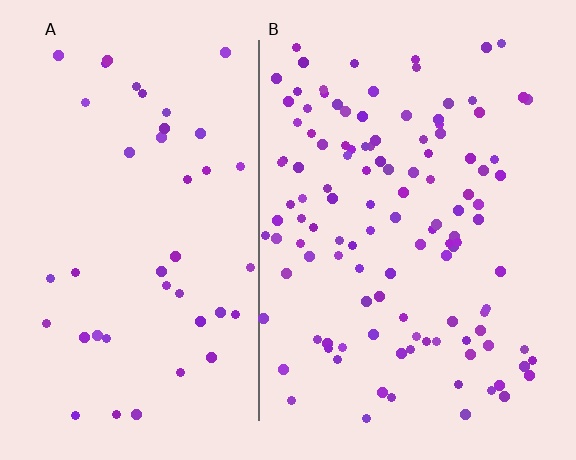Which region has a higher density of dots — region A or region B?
B (the right).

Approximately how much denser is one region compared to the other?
Approximately 2.7× — region B over region A.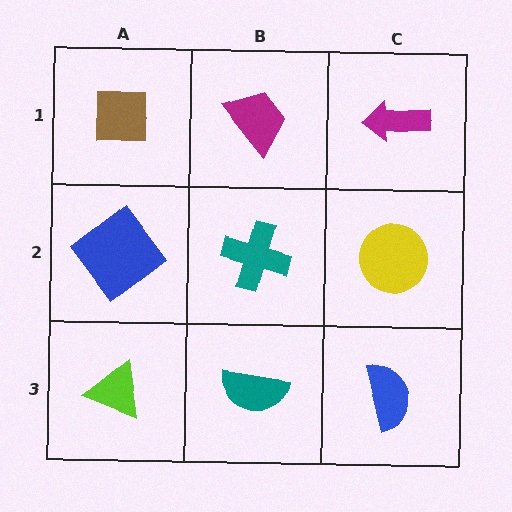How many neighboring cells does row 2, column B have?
4.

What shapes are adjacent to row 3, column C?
A yellow circle (row 2, column C), a teal semicircle (row 3, column B).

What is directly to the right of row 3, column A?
A teal semicircle.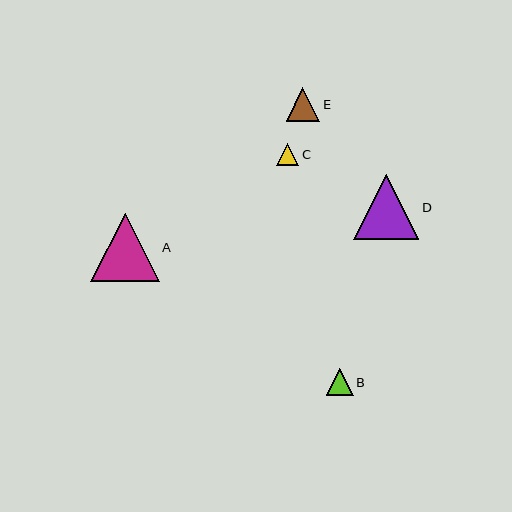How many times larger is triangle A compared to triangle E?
Triangle A is approximately 2.0 times the size of triangle E.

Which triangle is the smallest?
Triangle C is the smallest with a size of approximately 22 pixels.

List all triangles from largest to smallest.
From largest to smallest: A, D, E, B, C.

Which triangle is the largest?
Triangle A is the largest with a size of approximately 68 pixels.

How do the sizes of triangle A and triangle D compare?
Triangle A and triangle D are approximately the same size.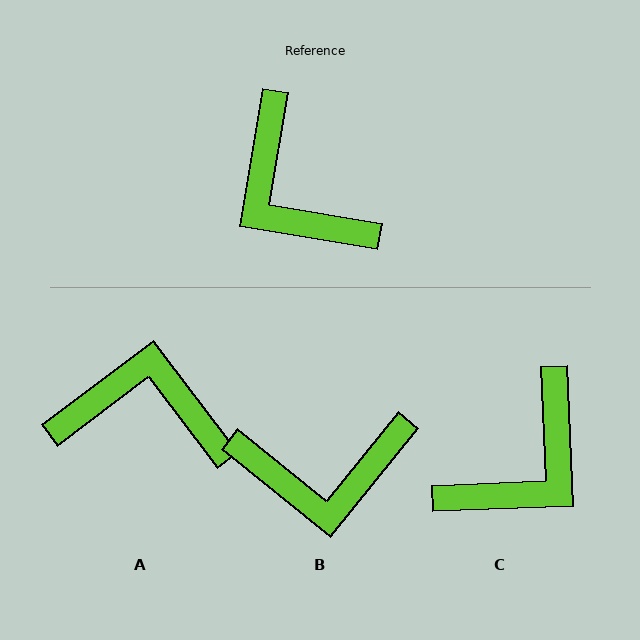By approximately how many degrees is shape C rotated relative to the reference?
Approximately 102 degrees counter-clockwise.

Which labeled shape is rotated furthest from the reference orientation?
A, about 134 degrees away.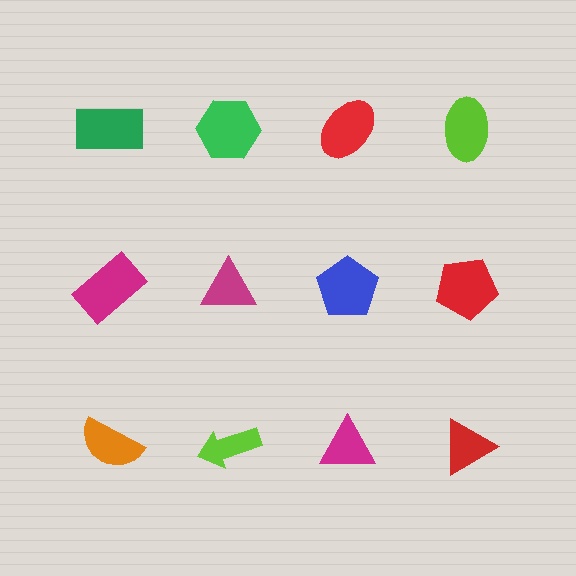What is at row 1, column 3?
A red ellipse.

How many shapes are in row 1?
4 shapes.